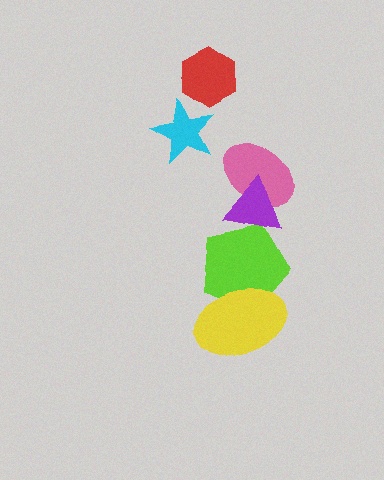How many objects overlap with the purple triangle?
2 objects overlap with the purple triangle.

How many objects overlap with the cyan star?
0 objects overlap with the cyan star.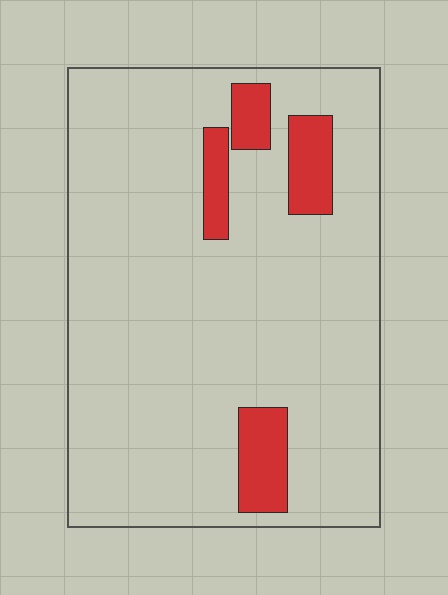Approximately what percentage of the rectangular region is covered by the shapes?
Approximately 10%.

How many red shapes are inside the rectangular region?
4.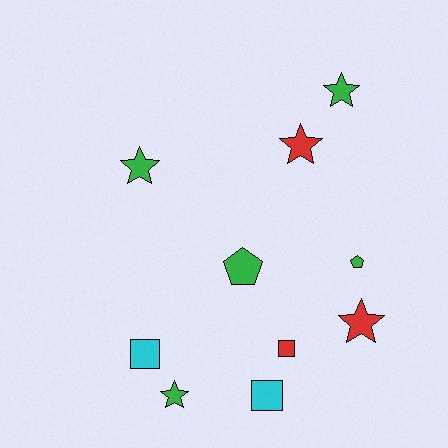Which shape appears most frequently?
Star, with 5 objects.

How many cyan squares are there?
There are 2 cyan squares.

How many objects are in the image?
There are 10 objects.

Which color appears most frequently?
Green, with 5 objects.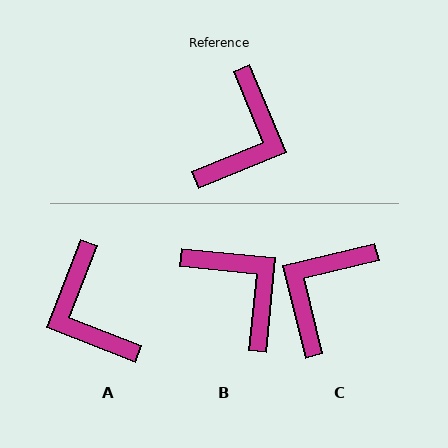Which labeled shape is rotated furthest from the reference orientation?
C, about 171 degrees away.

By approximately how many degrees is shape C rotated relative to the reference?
Approximately 171 degrees counter-clockwise.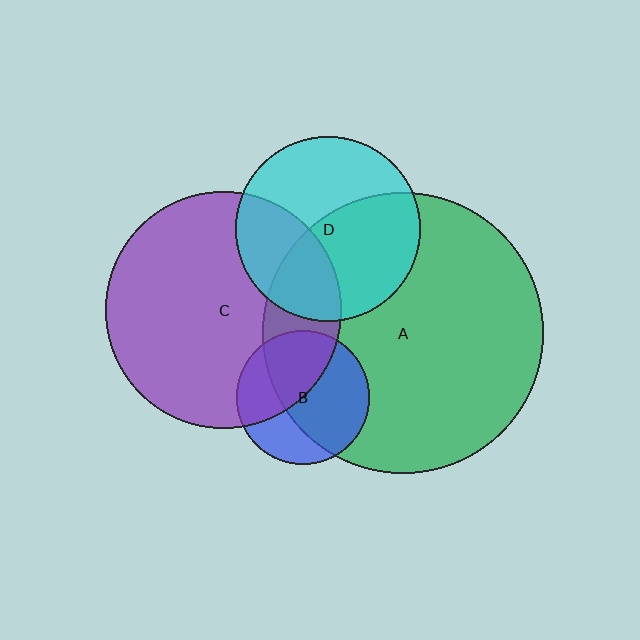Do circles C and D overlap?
Yes.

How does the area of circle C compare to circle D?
Approximately 1.6 times.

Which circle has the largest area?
Circle A (green).